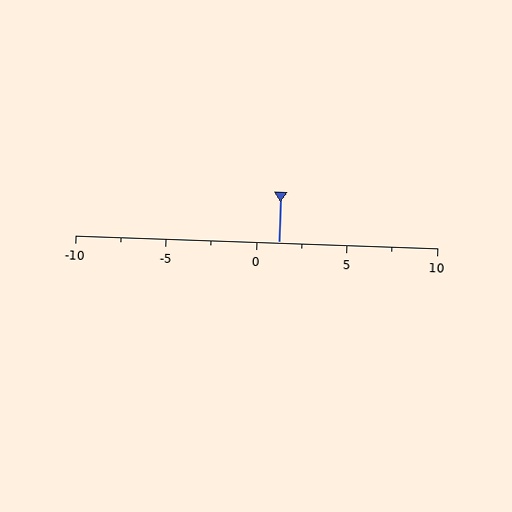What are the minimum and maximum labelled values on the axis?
The axis runs from -10 to 10.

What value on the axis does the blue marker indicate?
The marker indicates approximately 1.2.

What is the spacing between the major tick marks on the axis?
The major ticks are spaced 5 apart.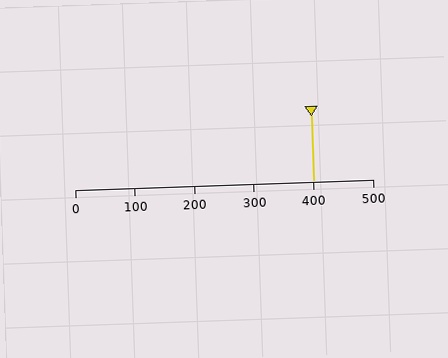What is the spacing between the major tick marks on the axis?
The major ticks are spaced 100 apart.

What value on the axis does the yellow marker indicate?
The marker indicates approximately 400.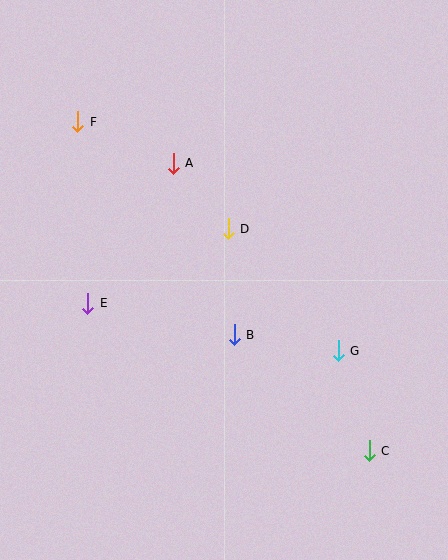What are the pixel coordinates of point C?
Point C is at (369, 451).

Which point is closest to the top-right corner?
Point D is closest to the top-right corner.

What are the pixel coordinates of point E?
Point E is at (88, 303).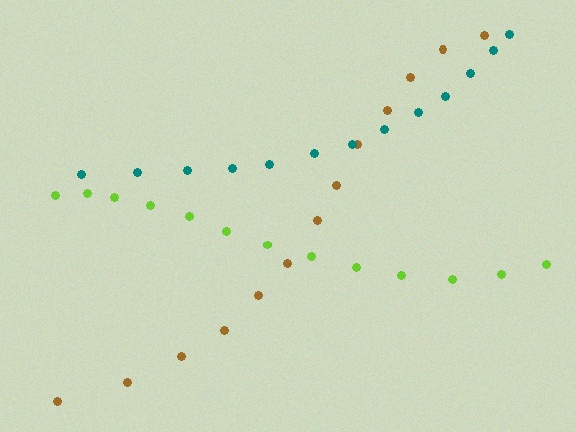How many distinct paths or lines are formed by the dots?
There are 3 distinct paths.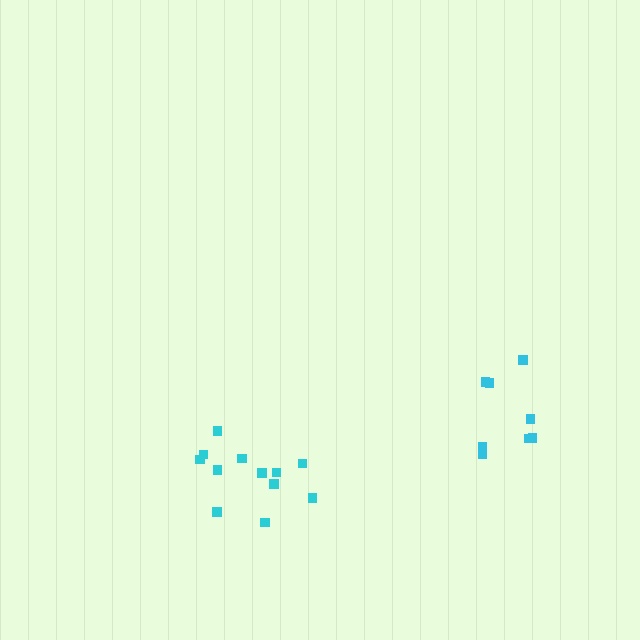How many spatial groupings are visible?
There are 2 spatial groupings.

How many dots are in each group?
Group 1: 12 dots, Group 2: 8 dots (20 total).